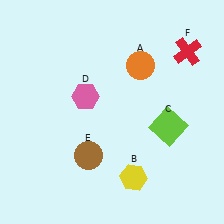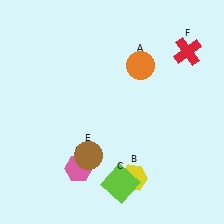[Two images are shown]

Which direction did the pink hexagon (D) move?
The pink hexagon (D) moved down.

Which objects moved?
The objects that moved are: the lime square (C), the pink hexagon (D).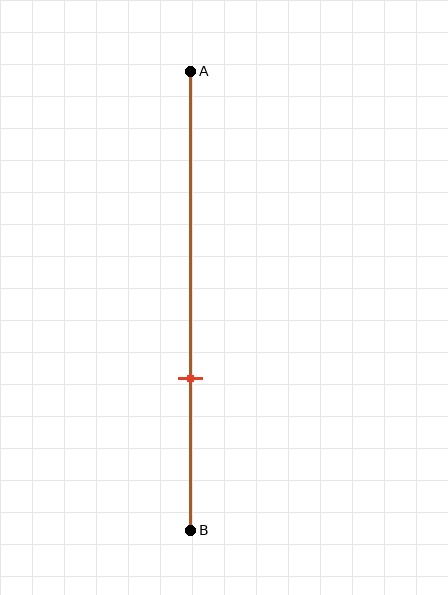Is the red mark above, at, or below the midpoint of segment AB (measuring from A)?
The red mark is below the midpoint of segment AB.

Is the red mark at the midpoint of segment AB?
No, the mark is at about 65% from A, not at the 50% midpoint.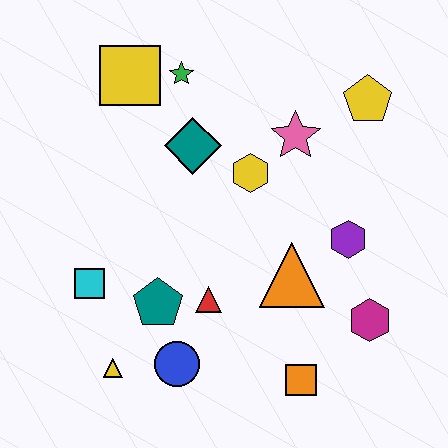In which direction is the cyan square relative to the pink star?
The cyan square is to the left of the pink star.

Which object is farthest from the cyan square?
The yellow pentagon is farthest from the cyan square.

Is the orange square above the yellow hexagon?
No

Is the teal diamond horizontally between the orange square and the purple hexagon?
No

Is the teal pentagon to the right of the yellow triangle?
Yes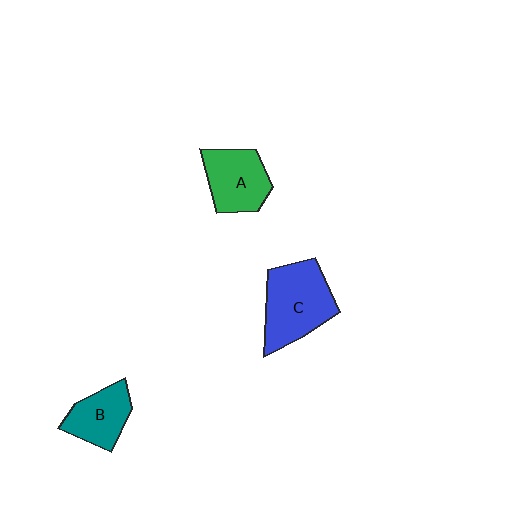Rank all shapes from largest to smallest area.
From largest to smallest: C (blue), A (green), B (teal).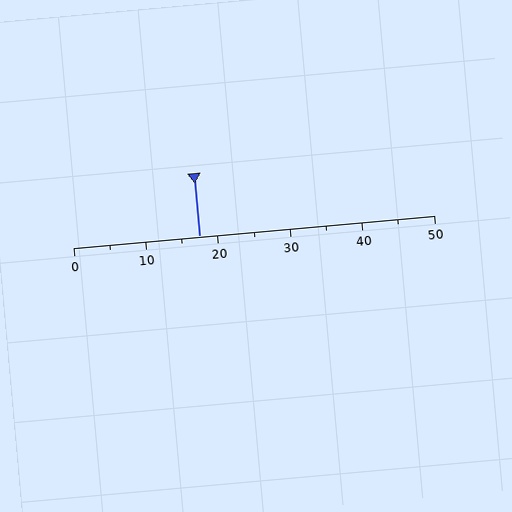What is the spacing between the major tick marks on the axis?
The major ticks are spaced 10 apart.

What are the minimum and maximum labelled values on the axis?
The axis runs from 0 to 50.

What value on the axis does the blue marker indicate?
The marker indicates approximately 17.5.